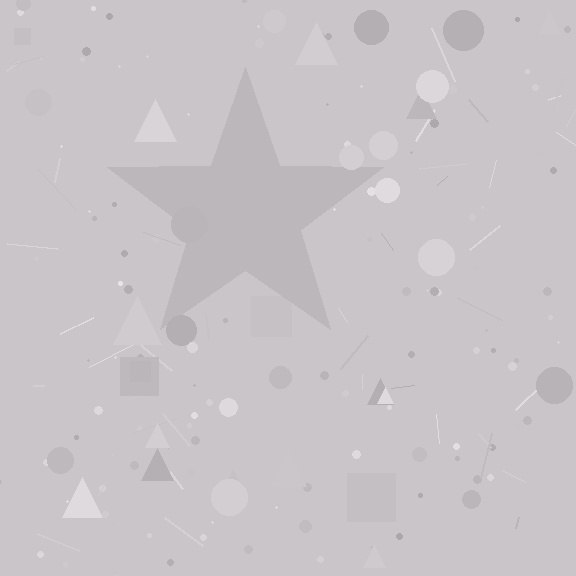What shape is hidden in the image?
A star is hidden in the image.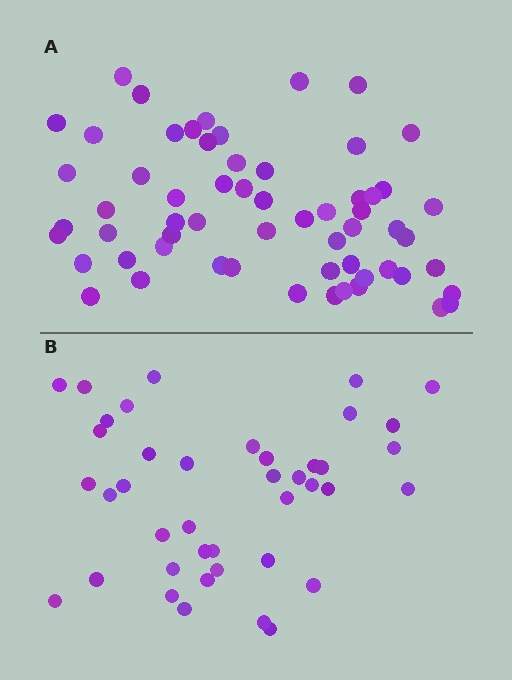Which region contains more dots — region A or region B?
Region A (the top region) has more dots.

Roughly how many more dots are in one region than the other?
Region A has approximately 20 more dots than region B.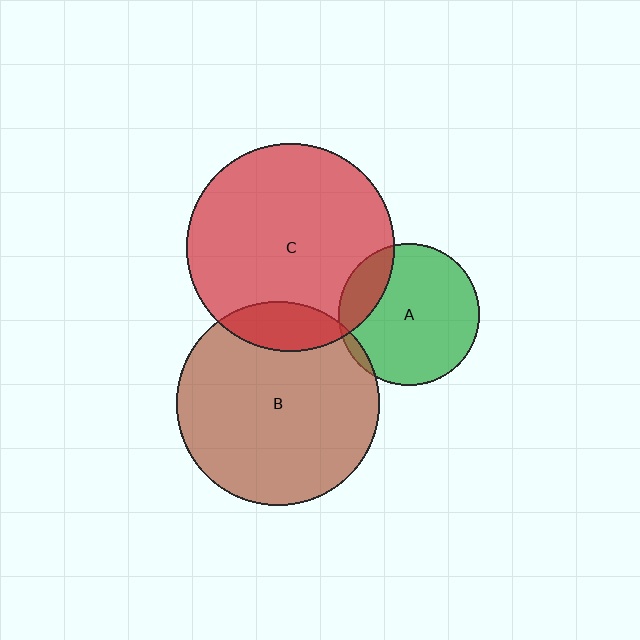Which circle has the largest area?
Circle C (red).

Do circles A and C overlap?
Yes.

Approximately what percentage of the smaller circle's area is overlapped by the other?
Approximately 20%.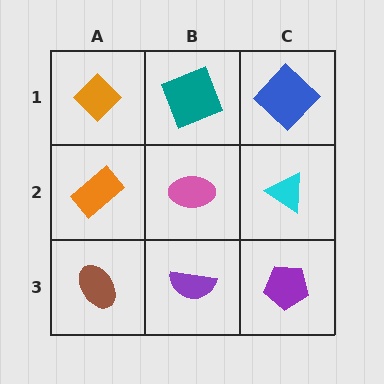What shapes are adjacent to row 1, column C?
A cyan triangle (row 2, column C), a teal square (row 1, column B).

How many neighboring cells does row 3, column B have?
3.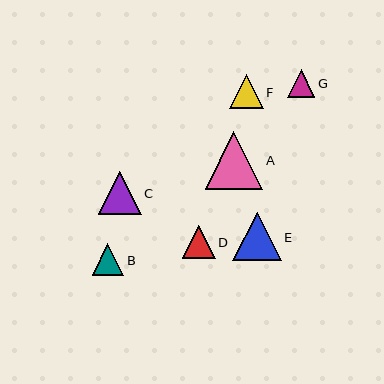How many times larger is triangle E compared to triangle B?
Triangle E is approximately 1.5 times the size of triangle B.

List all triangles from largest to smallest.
From largest to smallest: A, E, C, F, D, B, G.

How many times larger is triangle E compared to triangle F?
Triangle E is approximately 1.4 times the size of triangle F.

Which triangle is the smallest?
Triangle G is the smallest with a size of approximately 27 pixels.